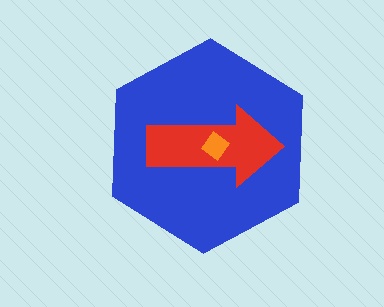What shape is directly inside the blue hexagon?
The red arrow.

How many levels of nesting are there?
3.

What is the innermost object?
The orange diamond.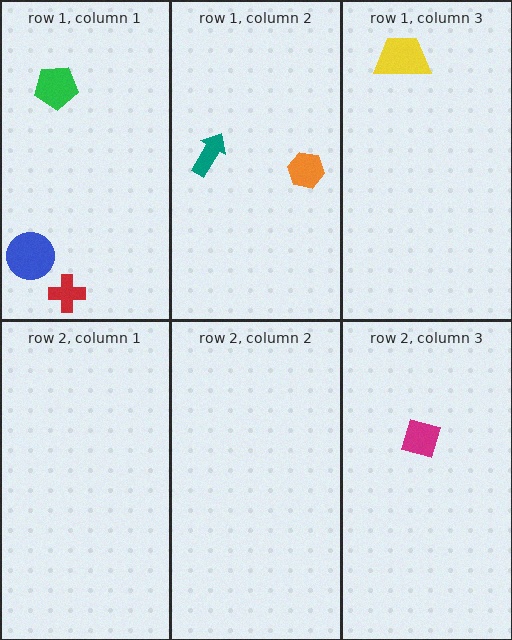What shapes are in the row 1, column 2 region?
The teal arrow, the orange hexagon.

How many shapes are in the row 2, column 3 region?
1.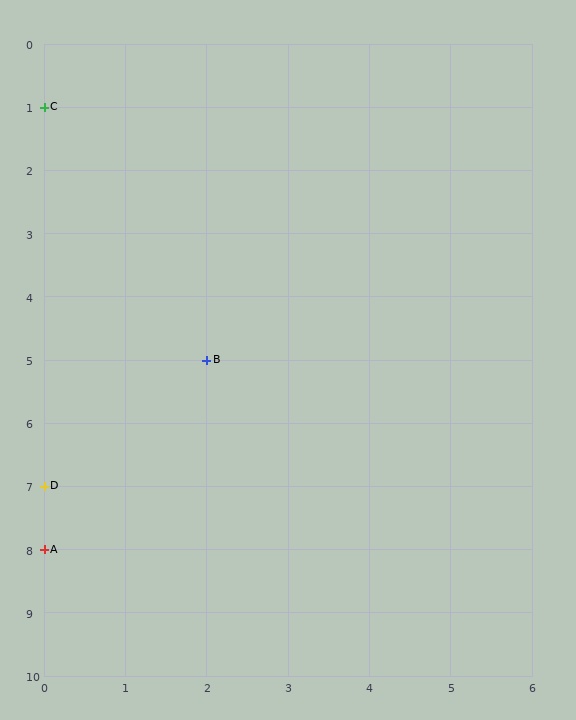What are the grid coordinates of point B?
Point B is at grid coordinates (2, 5).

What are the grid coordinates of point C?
Point C is at grid coordinates (0, 1).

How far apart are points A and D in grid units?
Points A and D are 1 row apart.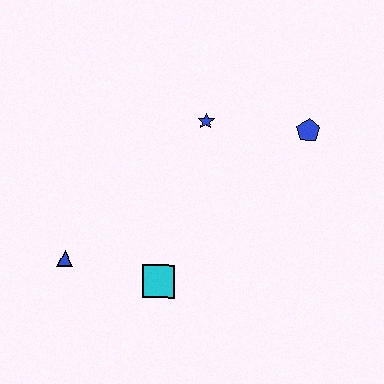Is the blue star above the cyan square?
Yes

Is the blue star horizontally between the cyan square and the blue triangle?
No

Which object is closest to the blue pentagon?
The blue star is closest to the blue pentagon.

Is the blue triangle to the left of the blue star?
Yes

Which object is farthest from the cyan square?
The blue pentagon is farthest from the cyan square.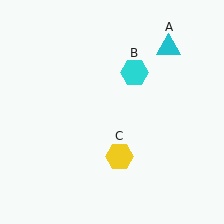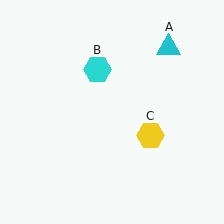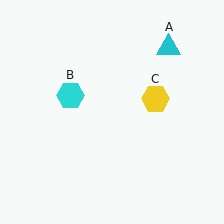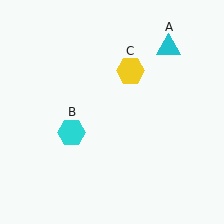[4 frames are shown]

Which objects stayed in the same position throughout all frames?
Cyan triangle (object A) remained stationary.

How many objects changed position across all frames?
2 objects changed position: cyan hexagon (object B), yellow hexagon (object C).